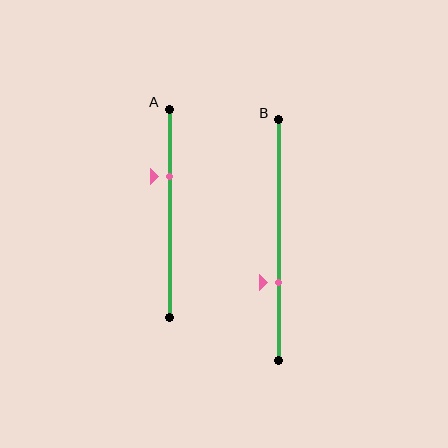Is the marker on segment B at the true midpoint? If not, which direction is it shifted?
No, the marker on segment B is shifted downward by about 17% of the segment length.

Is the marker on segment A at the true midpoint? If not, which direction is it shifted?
No, the marker on segment A is shifted upward by about 18% of the segment length.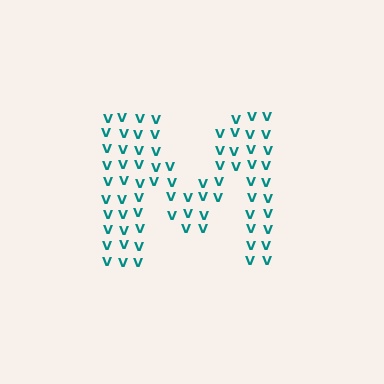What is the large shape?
The large shape is the letter M.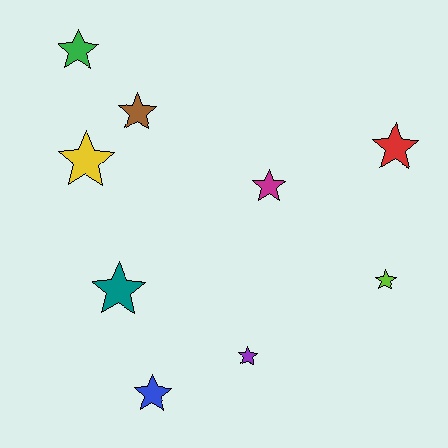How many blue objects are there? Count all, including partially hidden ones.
There is 1 blue object.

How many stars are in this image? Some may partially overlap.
There are 9 stars.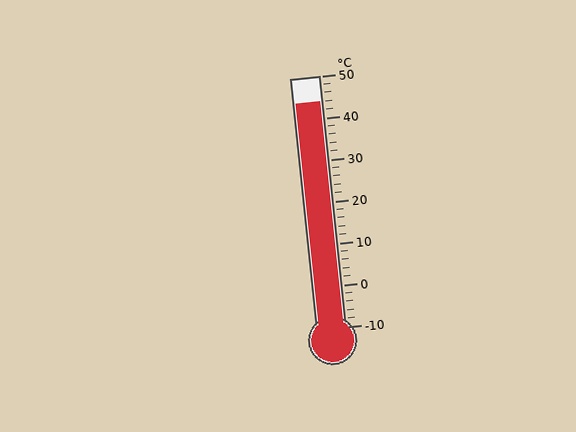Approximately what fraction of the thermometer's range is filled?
The thermometer is filled to approximately 90% of its range.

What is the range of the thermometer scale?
The thermometer scale ranges from -10°C to 50°C.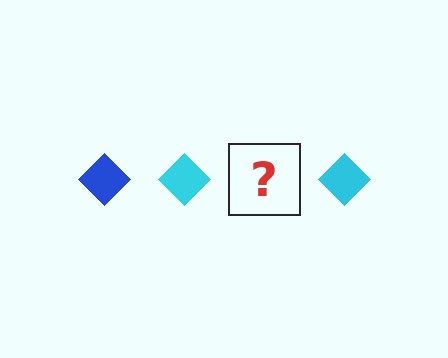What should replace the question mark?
The question mark should be replaced with a blue diamond.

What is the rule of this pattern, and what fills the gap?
The rule is that the pattern cycles through blue, cyan diamonds. The gap should be filled with a blue diamond.